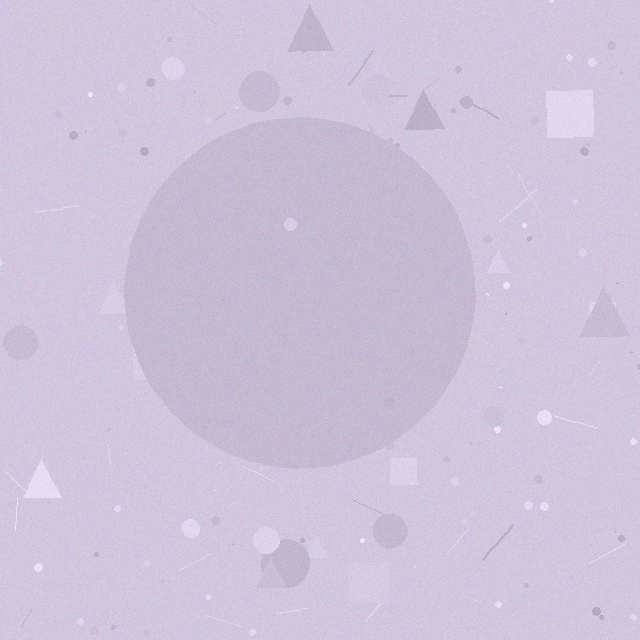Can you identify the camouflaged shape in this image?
The camouflaged shape is a circle.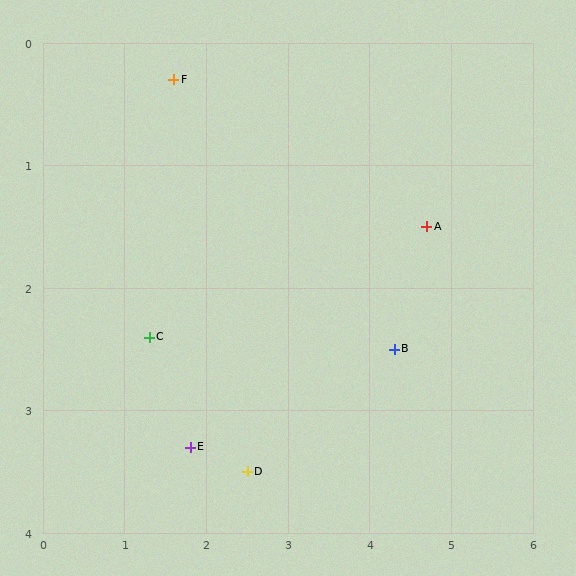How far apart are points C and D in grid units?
Points C and D are about 1.6 grid units apart.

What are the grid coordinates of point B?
Point B is at approximately (4.3, 2.5).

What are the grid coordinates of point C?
Point C is at approximately (1.3, 2.4).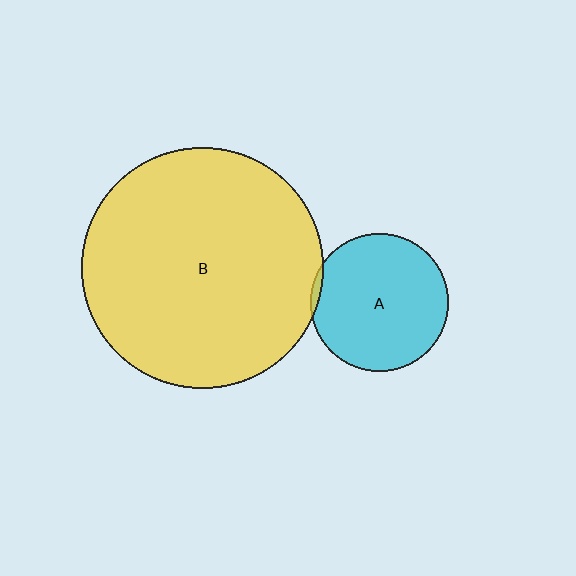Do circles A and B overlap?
Yes.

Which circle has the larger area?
Circle B (yellow).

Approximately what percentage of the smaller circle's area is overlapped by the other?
Approximately 5%.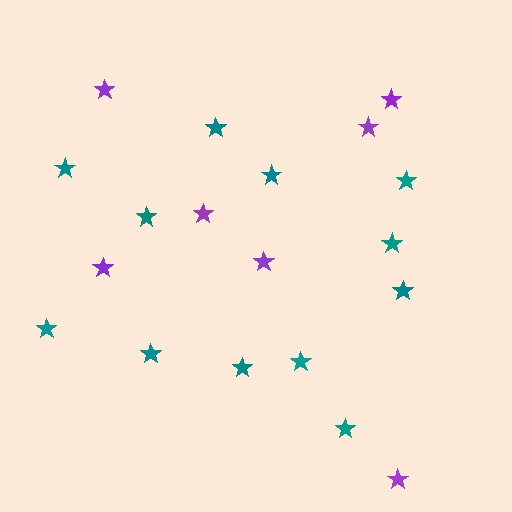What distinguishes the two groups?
There are 2 groups: one group of teal stars (12) and one group of purple stars (7).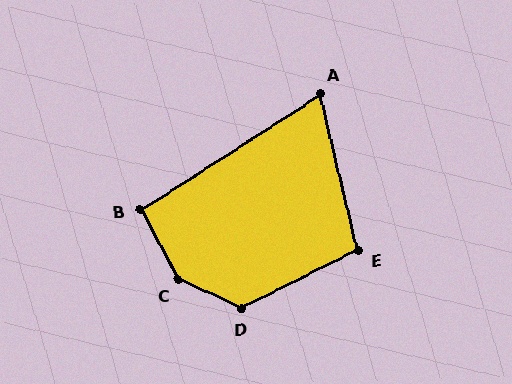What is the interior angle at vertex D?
Approximately 129 degrees (obtuse).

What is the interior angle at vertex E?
Approximately 103 degrees (obtuse).